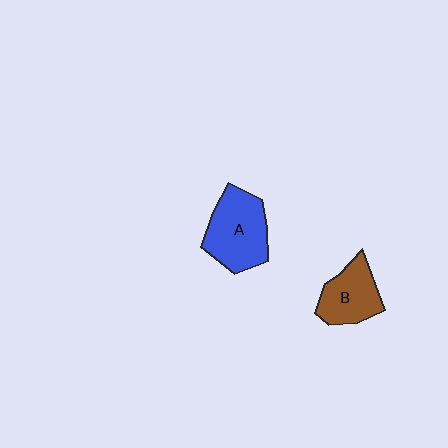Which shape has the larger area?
Shape A (blue).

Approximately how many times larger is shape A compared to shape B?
Approximately 1.3 times.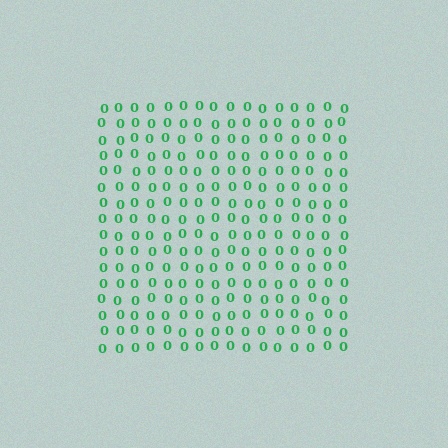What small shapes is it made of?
It is made of small digit 0's.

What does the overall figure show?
The overall figure shows a square.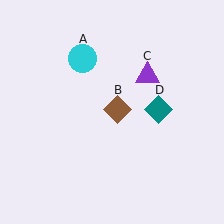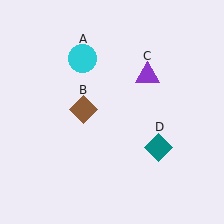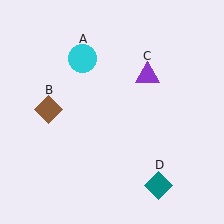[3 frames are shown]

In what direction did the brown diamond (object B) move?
The brown diamond (object B) moved left.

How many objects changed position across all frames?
2 objects changed position: brown diamond (object B), teal diamond (object D).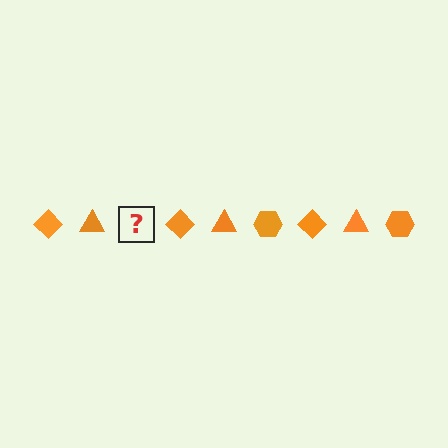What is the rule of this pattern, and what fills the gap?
The rule is that the pattern cycles through diamond, triangle, hexagon shapes in orange. The gap should be filled with an orange hexagon.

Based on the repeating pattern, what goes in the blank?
The blank should be an orange hexagon.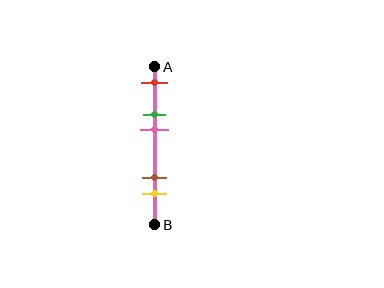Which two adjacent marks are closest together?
The green and pink marks are the closest adjacent pair.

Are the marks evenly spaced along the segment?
No, the marks are not evenly spaced.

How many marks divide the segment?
There are 5 marks dividing the segment.